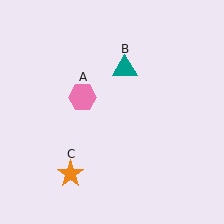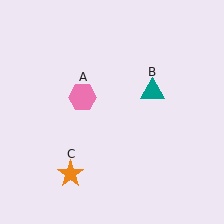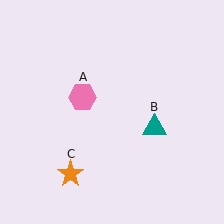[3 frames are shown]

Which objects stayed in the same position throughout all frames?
Pink hexagon (object A) and orange star (object C) remained stationary.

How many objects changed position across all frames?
1 object changed position: teal triangle (object B).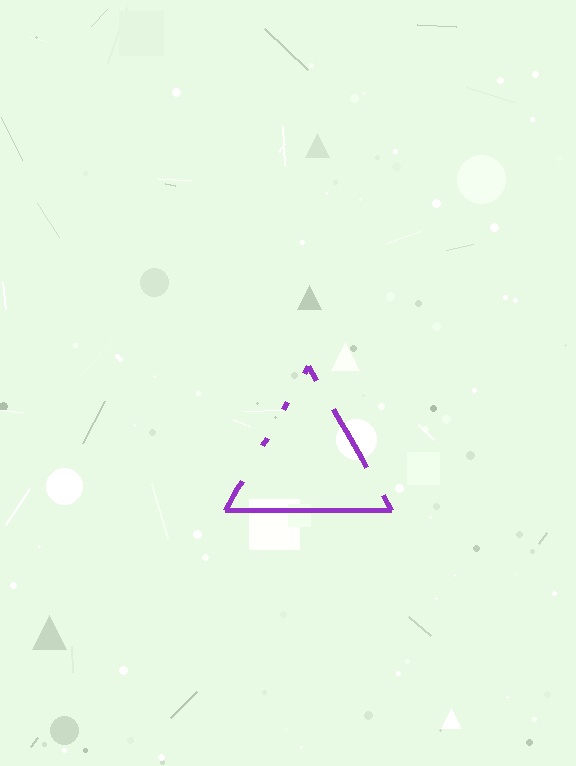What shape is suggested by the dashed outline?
The dashed outline suggests a triangle.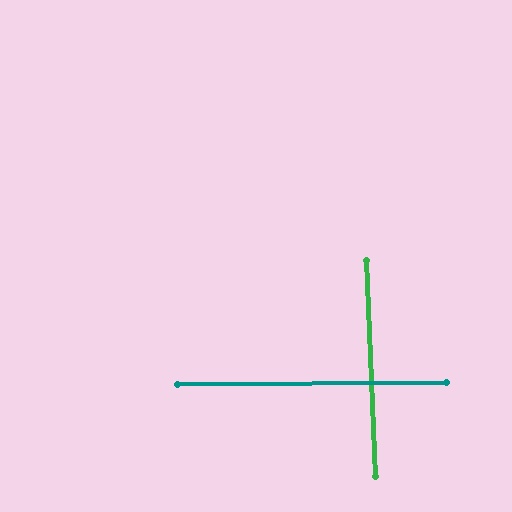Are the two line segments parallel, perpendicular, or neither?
Perpendicular — they meet at approximately 88°.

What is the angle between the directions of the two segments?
Approximately 88 degrees.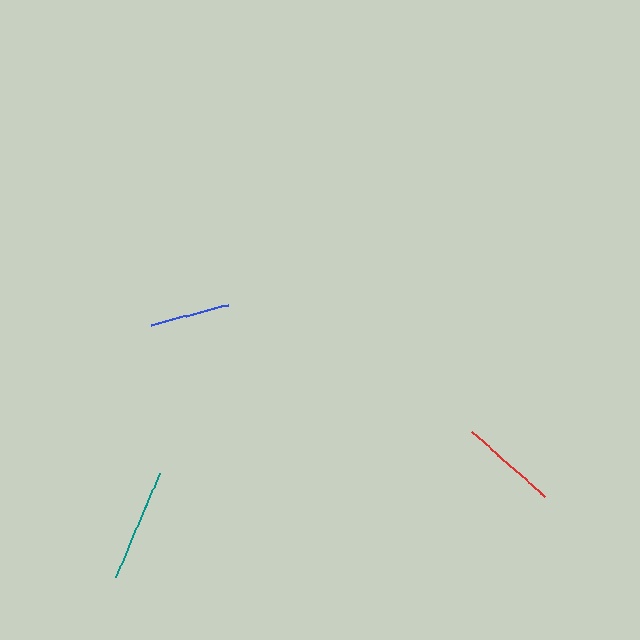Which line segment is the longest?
The teal line is the longest at approximately 112 pixels.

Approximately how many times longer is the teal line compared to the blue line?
The teal line is approximately 1.4 times the length of the blue line.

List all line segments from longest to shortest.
From longest to shortest: teal, red, blue.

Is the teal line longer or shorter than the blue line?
The teal line is longer than the blue line.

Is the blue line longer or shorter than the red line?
The red line is longer than the blue line.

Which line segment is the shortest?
The blue line is the shortest at approximately 80 pixels.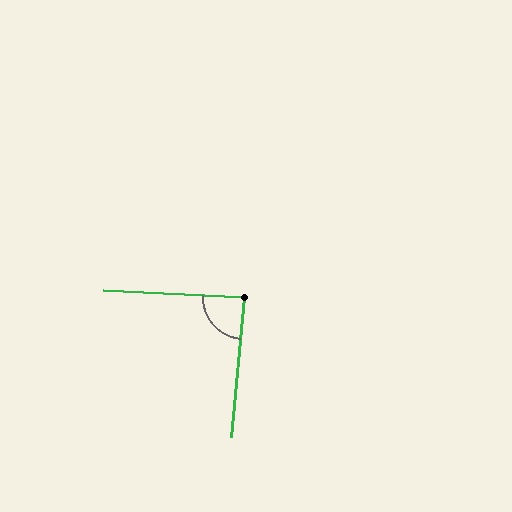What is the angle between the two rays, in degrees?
Approximately 88 degrees.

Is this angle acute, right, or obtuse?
It is approximately a right angle.